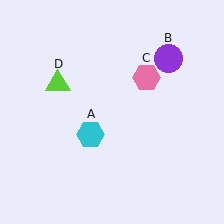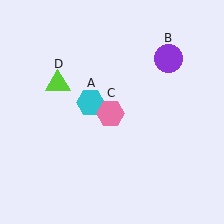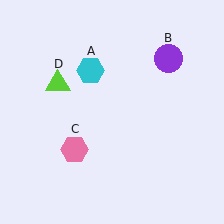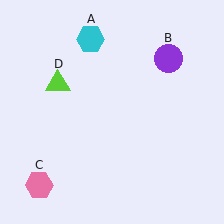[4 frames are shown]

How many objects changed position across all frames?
2 objects changed position: cyan hexagon (object A), pink hexagon (object C).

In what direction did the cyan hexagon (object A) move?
The cyan hexagon (object A) moved up.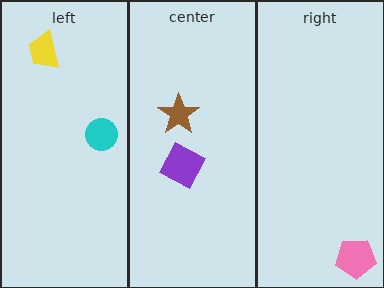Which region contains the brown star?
The center region.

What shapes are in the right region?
The pink pentagon.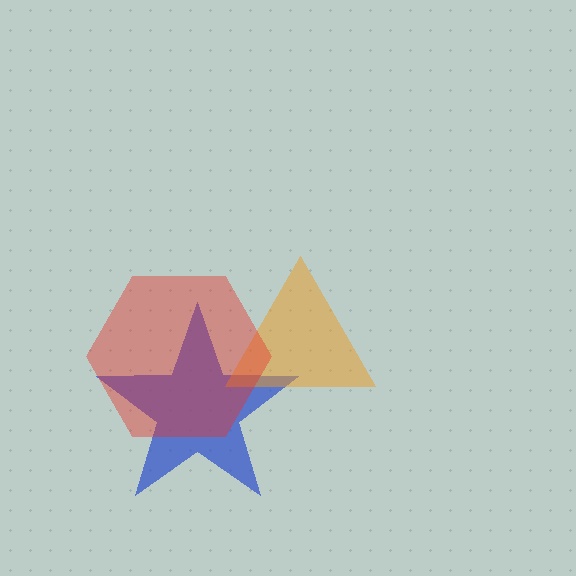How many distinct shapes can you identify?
There are 3 distinct shapes: a blue star, an orange triangle, a red hexagon.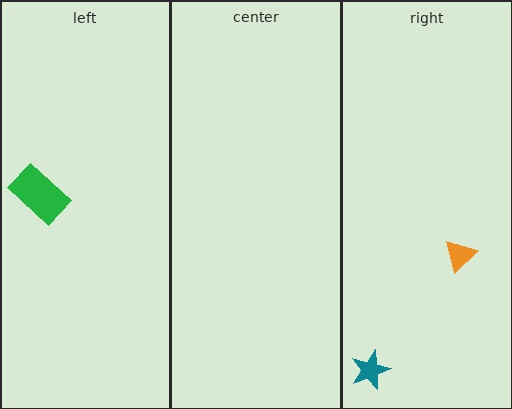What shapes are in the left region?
The green rectangle.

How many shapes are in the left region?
1.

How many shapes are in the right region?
2.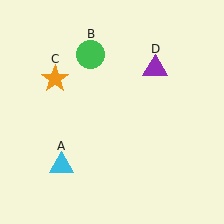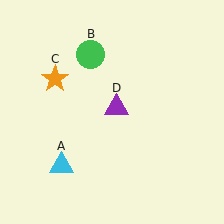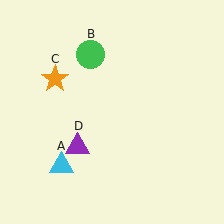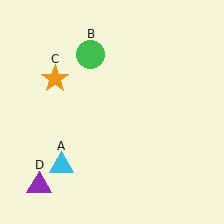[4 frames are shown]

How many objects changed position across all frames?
1 object changed position: purple triangle (object D).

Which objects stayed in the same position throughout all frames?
Cyan triangle (object A) and green circle (object B) and orange star (object C) remained stationary.